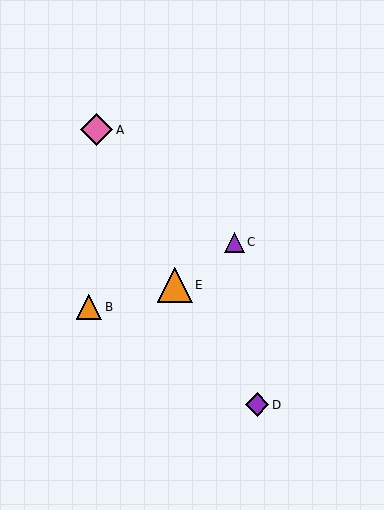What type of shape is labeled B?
Shape B is an orange triangle.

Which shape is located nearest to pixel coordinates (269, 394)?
The purple diamond (labeled D) at (257, 405) is nearest to that location.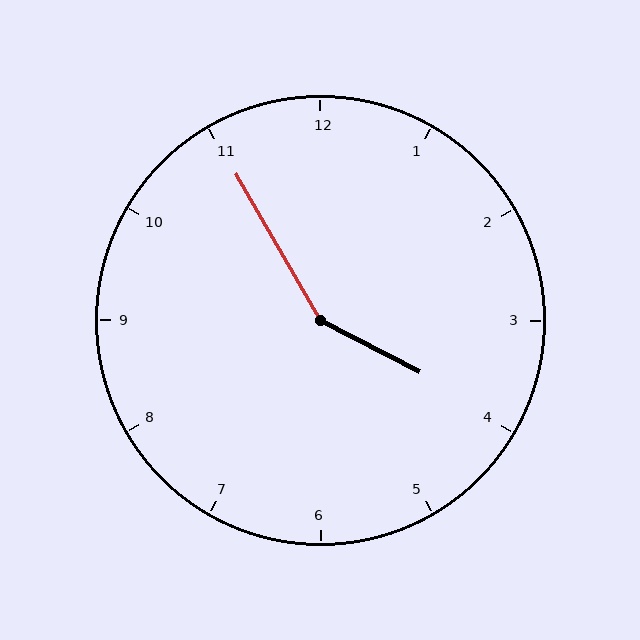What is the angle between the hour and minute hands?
Approximately 148 degrees.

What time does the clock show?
3:55.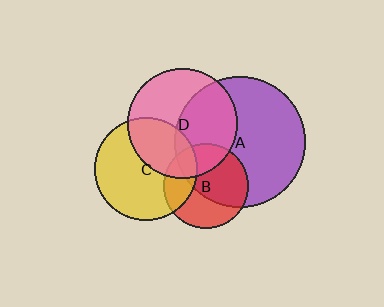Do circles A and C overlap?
Yes.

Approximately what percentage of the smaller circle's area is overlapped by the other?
Approximately 10%.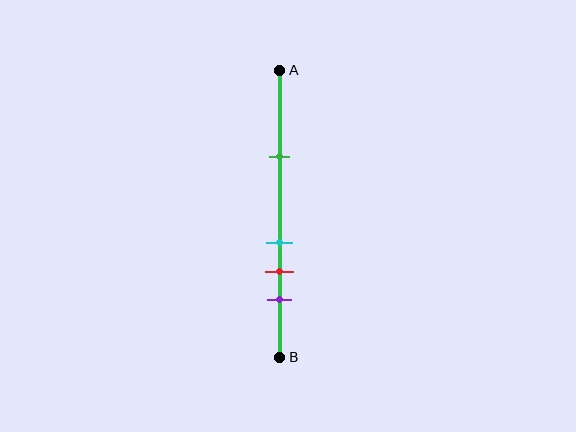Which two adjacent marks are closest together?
The cyan and red marks are the closest adjacent pair.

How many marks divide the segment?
There are 4 marks dividing the segment.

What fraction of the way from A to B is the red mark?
The red mark is approximately 70% (0.7) of the way from A to B.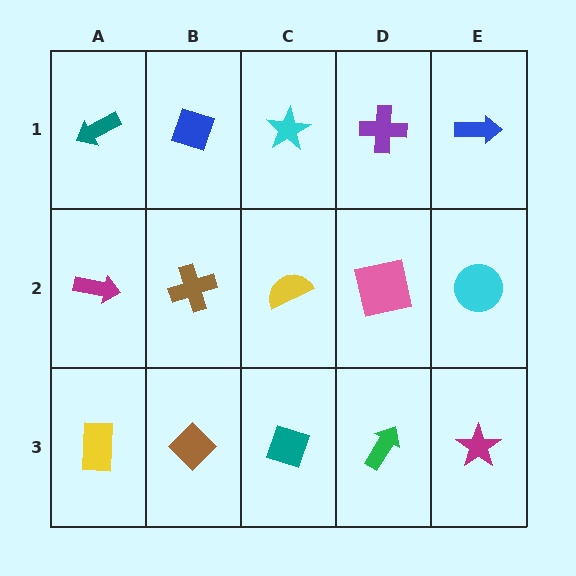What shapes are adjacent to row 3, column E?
A cyan circle (row 2, column E), a green arrow (row 3, column D).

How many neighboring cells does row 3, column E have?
2.